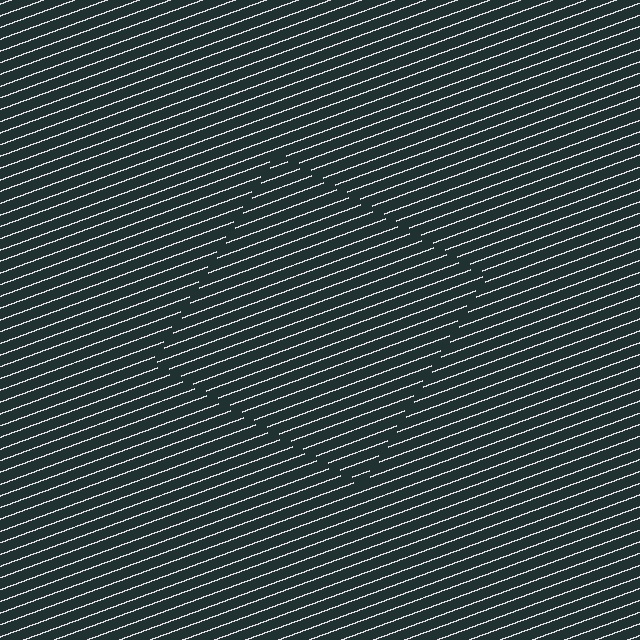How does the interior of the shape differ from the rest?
The interior of the shape contains the same grating, shifted by half a period — the contour is defined by the phase discontinuity where line-ends from the inner and outer gratings abut.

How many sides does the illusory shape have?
4 sides — the line-ends trace a square.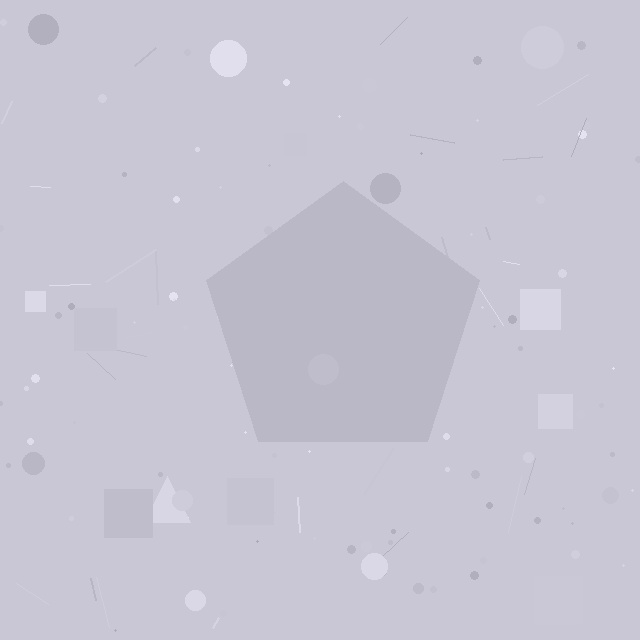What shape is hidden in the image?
A pentagon is hidden in the image.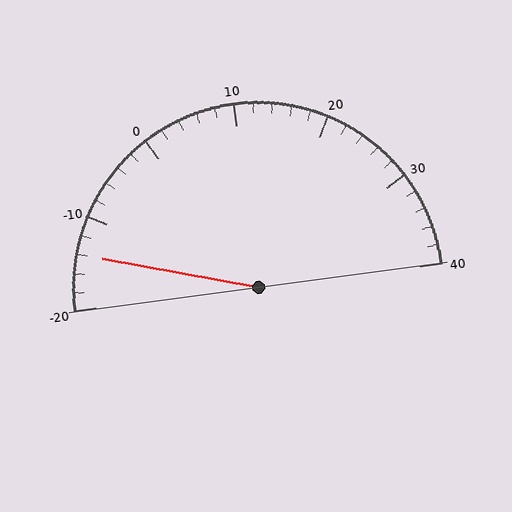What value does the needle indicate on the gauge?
The needle indicates approximately -14.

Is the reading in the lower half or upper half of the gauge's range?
The reading is in the lower half of the range (-20 to 40).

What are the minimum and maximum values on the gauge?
The gauge ranges from -20 to 40.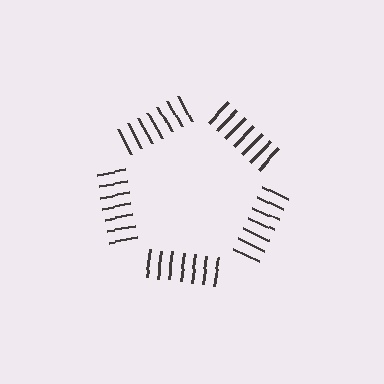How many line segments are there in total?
35 — 7 along each of the 5 edges.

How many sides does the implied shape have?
5 sides — the line-ends trace a pentagon.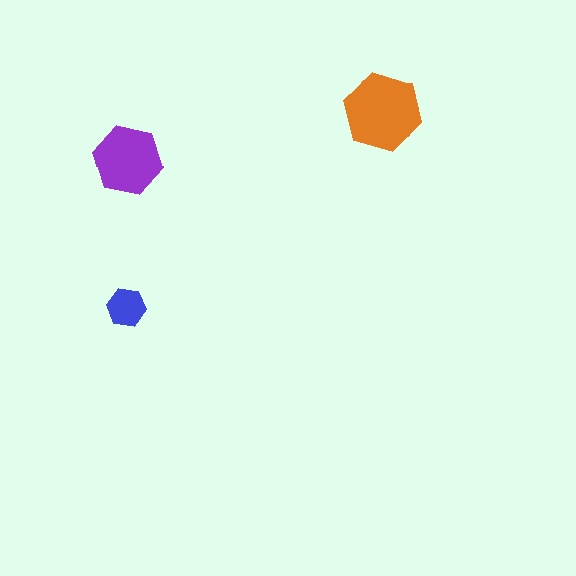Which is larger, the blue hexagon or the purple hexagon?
The purple one.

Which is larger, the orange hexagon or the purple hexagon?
The orange one.